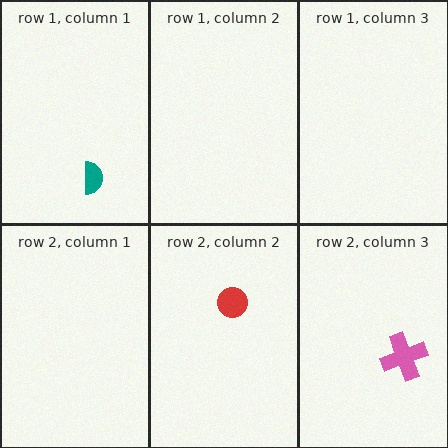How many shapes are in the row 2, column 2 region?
1.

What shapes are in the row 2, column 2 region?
The red circle.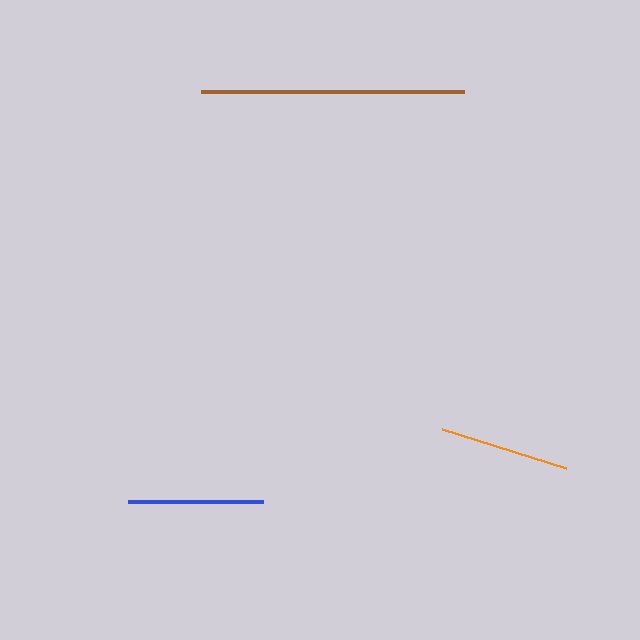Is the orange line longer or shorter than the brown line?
The brown line is longer than the orange line.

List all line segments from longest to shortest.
From longest to shortest: brown, blue, orange.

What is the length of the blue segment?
The blue segment is approximately 135 pixels long.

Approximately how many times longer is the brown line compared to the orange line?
The brown line is approximately 2.0 times the length of the orange line.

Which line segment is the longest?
The brown line is the longest at approximately 263 pixels.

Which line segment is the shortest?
The orange line is the shortest at approximately 129 pixels.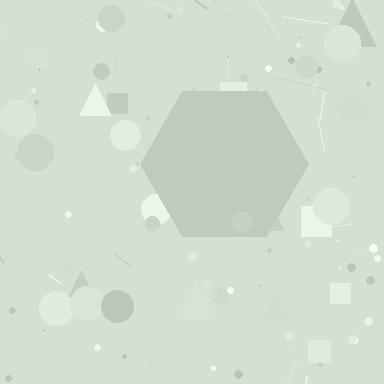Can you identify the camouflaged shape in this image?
The camouflaged shape is a hexagon.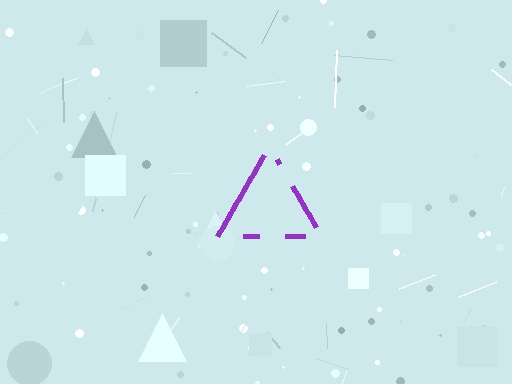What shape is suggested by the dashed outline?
The dashed outline suggests a triangle.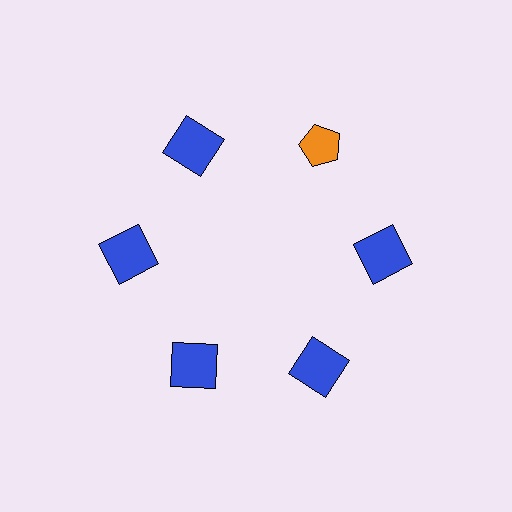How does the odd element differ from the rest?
It differs in both color (orange instead of blue) and shape (pentagon instead of square).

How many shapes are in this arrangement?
There are 6 shapes arranged in a ring pattern.